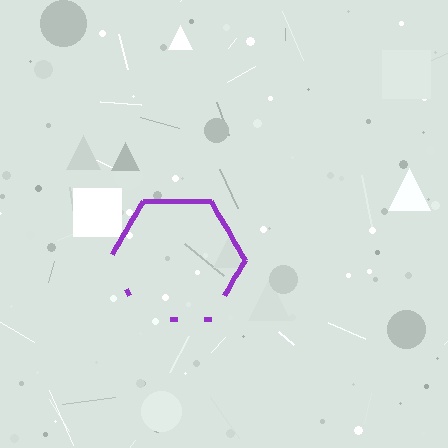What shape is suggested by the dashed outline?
The dashed outline suggests a hexagon.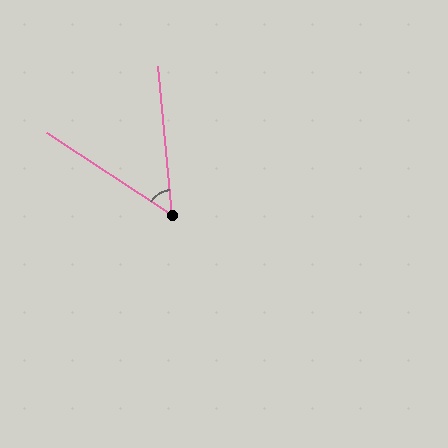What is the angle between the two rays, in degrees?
Approximately 51 degrees.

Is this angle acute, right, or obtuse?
It is acute.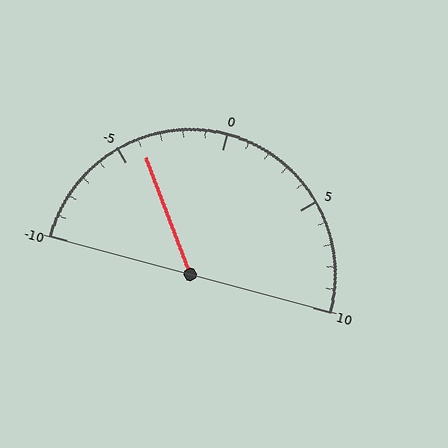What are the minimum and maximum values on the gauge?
The gauge ranges from -10 to 10.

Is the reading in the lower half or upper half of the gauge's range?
The reading is in the lower half of the range (-10 to 10).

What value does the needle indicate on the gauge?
The needle indicates approximately -4.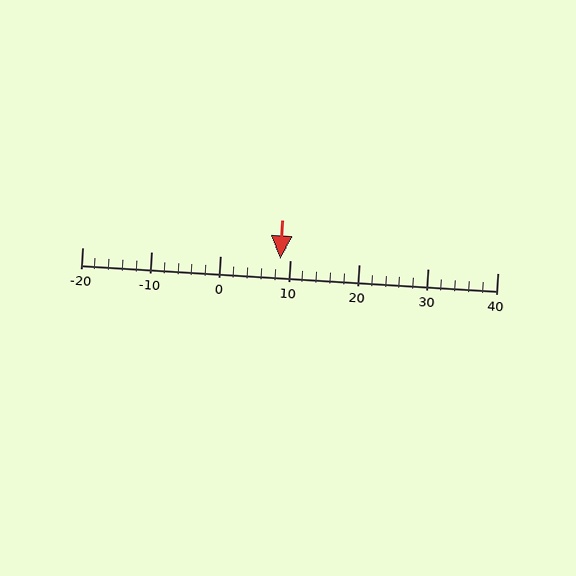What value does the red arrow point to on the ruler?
The red arrow points to approximately 9.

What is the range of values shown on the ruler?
The ruler shows values from -20 to 40.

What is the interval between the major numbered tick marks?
The major tick marks are spaced 10 units apart.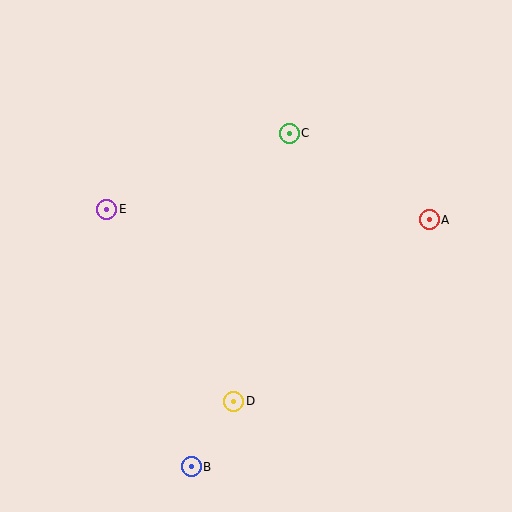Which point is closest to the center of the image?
Point C at (289, 133) is closest to the center.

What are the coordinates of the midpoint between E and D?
The midpoint between E and D is at (170, 305).